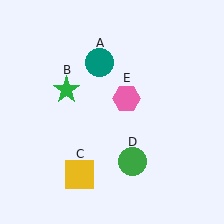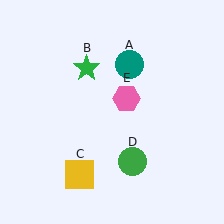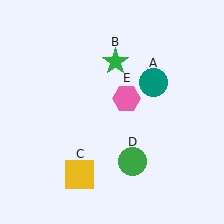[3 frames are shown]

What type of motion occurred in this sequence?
The teal circle (object A), green star (object B) rotated clockwise around the center of the scene.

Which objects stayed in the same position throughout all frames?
Yellow square (object C) and green circle (object D) and pink hexagon (object E) remained stationary.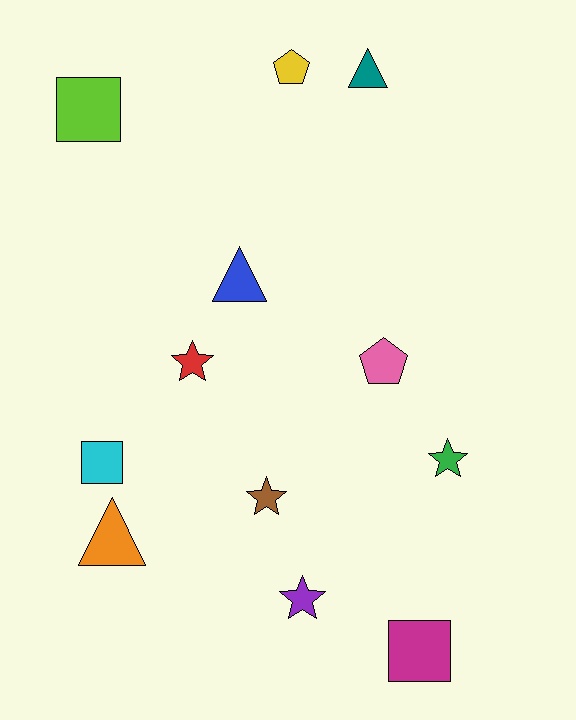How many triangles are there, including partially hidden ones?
There are 3 triangles.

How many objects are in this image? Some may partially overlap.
There are 12 objects.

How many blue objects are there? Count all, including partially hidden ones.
There is 1 blue object.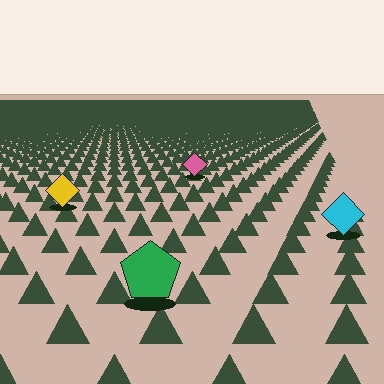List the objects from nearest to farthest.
From nearest to farthest: the green pentagon, the cyan diamond, the yellow diamond, the pink diamond.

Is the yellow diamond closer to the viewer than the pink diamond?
Yes. The yellow diamond is closer — you can tell from the texture gradient: the ground texture is coarser near it.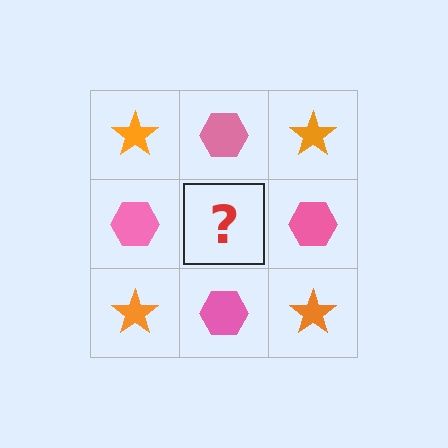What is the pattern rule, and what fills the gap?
The rule is that it alternates orange star and pink hexagon in a checkerboard pattern. The gap should be filled with an orange star.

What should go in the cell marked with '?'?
The missing cell should contain an orange star.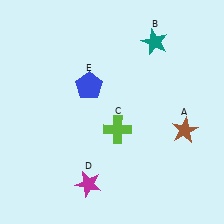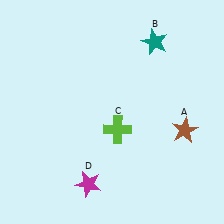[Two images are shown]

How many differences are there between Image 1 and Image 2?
There is 1 difference between the two images.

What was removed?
The blue pentagon (E) was removed in Image 2.